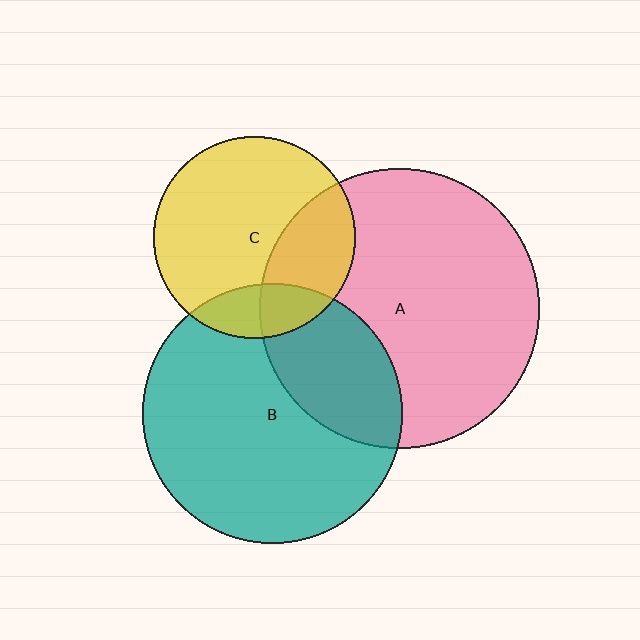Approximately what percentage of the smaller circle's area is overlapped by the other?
Approximately 30%.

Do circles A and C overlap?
Yes.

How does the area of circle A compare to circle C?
Approximately 1.9 times.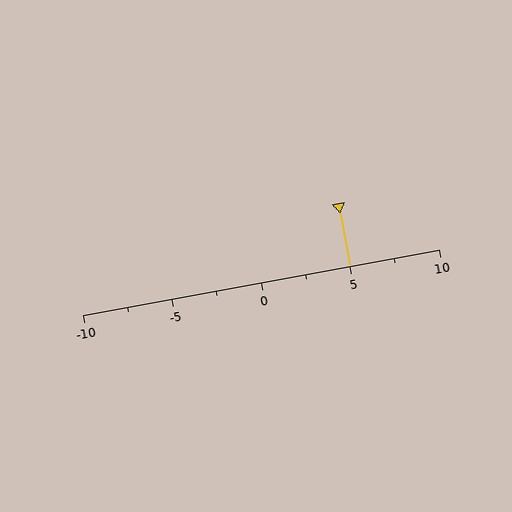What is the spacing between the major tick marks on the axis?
The major ticks are spaced 5 apart.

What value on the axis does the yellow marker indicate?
The marker indicates approximately 5.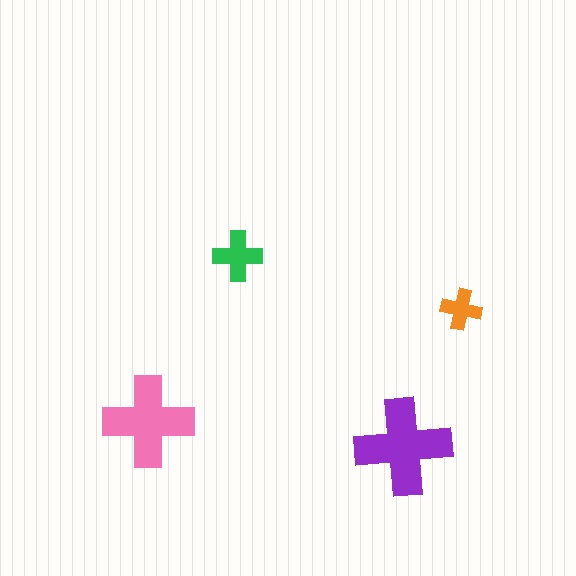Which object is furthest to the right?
The orange cross is rightmost.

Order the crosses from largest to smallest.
the purple one, the pink one, the green one, the orange one.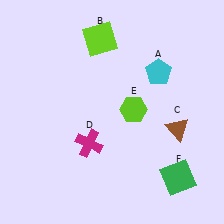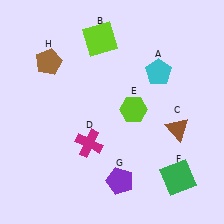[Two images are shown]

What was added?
A purple pentagon (G), a brown pentagon (H) were added in Image 2.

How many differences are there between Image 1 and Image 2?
There are 2 differences between the two images.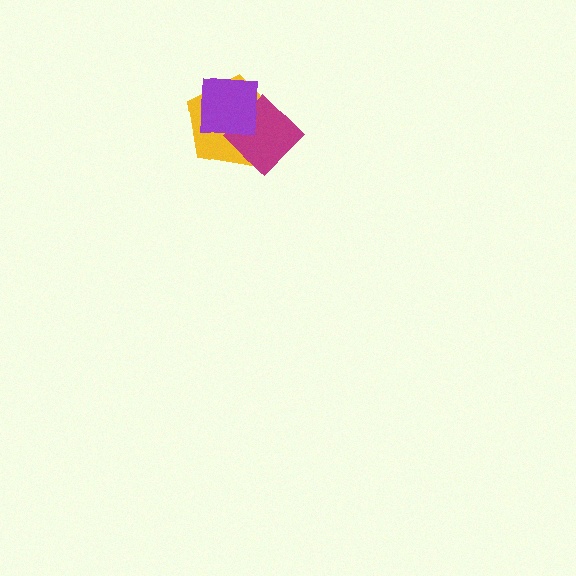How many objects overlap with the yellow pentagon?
2 objects overlap with the yellow pentagon.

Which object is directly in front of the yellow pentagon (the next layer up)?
The magenta diamond is directly in front of the yellow pentagon.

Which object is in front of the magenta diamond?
The purple square is in front of the magenta diamond.